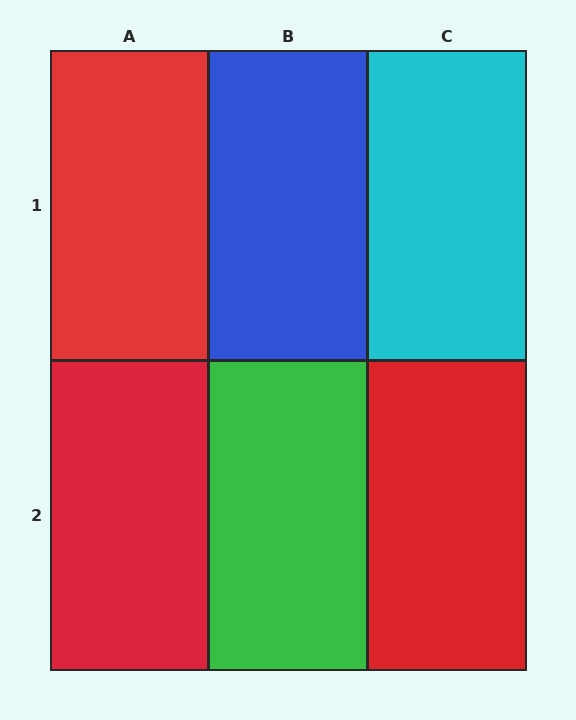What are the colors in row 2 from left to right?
Red, green, red.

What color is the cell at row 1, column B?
Blue.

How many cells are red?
3 cells are red.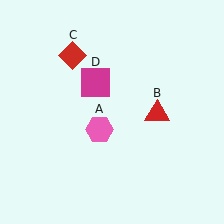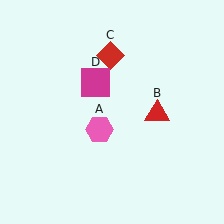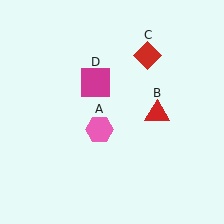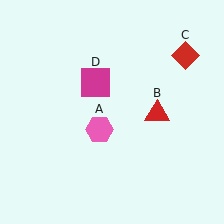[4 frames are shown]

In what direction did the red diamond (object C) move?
The red diamond (object C) moved right.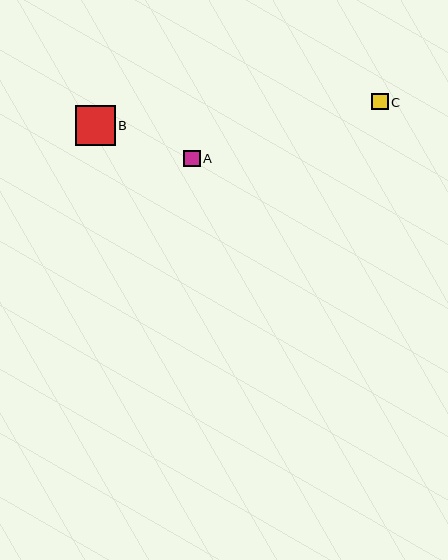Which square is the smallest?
Square A is the smallest with a size of approximately 16 pixels.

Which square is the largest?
Square B is the largest with a size of approximately 40 pixels.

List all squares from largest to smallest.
From largest to smallest: B, C, A.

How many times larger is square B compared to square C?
Square B is approximately 2.4 times the size of square C.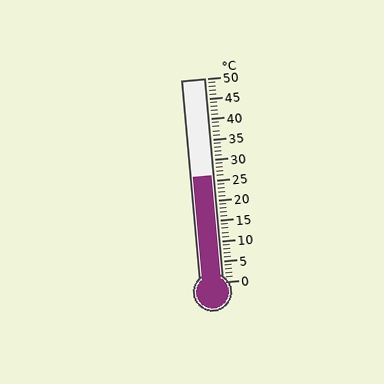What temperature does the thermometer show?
The thermometer shows approximately 26°C.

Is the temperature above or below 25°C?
The temperature is above 25°C.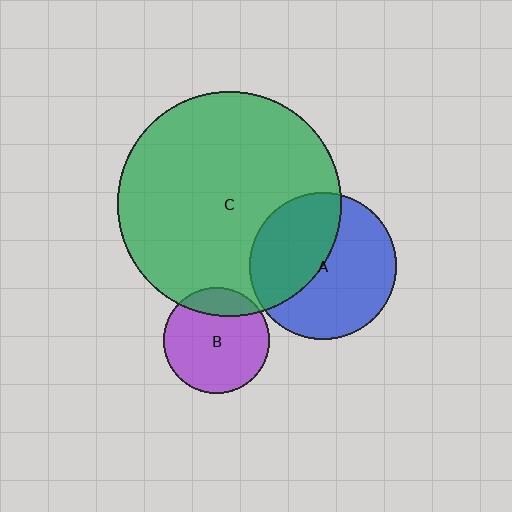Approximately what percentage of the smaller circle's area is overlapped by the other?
Approximately 20%.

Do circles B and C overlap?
Yes.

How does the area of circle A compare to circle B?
Approximately 1.9 times.